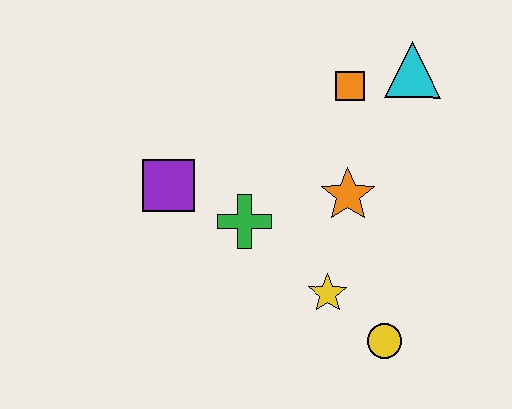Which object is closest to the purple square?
The green cross is closest to the purple square.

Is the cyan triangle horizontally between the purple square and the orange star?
No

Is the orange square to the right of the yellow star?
Yes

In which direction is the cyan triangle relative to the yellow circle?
The cyan triangle is above the yellow circle.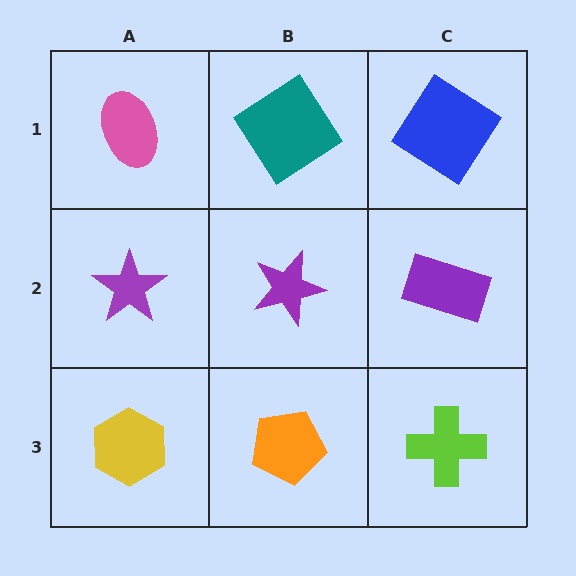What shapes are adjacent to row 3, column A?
A purple star (row 2, column A), an orange pentagon (row 3, column B).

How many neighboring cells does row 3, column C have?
2.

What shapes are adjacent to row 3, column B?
A purple star (row 2, column B), a yellow hexagon (row 3, column A), a lime cross (row 3, column C).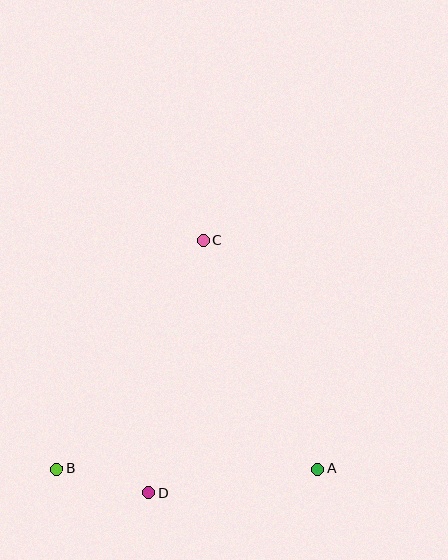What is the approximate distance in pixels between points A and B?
The distance between A and B is approximately 261 pixels.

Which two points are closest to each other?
Points B and D are closest to each other.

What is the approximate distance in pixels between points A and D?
The distance between A and D is approximately 170 pixels.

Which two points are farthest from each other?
Points B and C are farthest from each other.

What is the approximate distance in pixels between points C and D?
The distance between C and D is approximately 258 pixels.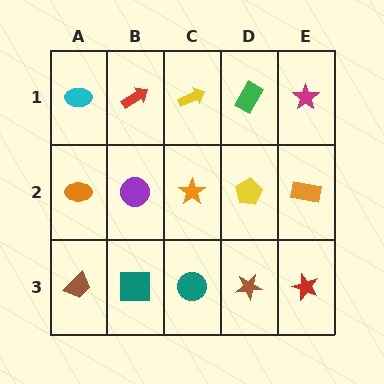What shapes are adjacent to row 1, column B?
A purple circle (row 2, column B), a cyan ellipse (row 1, column A), a yellow arrow (row 1, column C).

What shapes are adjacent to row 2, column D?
A green rectangle (row 1, column D), a brown star (row 3, column D), an orange star (row 2, column C), an orange rectangle (row 2, column E).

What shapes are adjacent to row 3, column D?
A yellow pentagon (row 2, column D), a teal circle (row 3, column C), a red star (row 3, column E).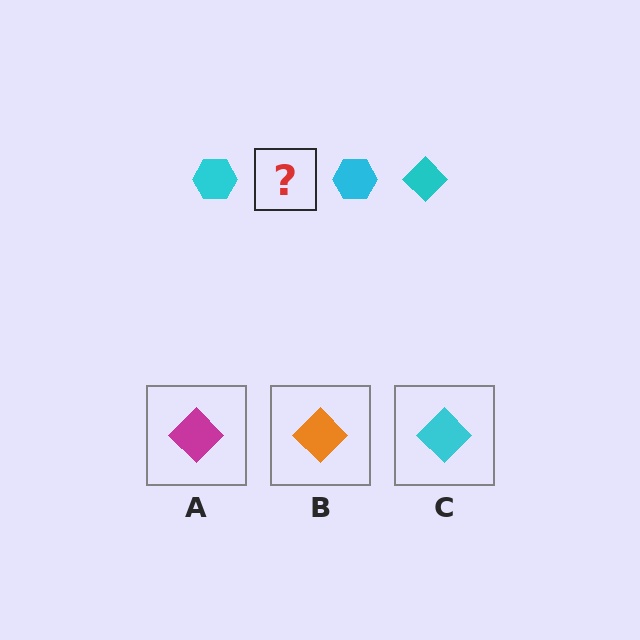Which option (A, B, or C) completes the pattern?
C.